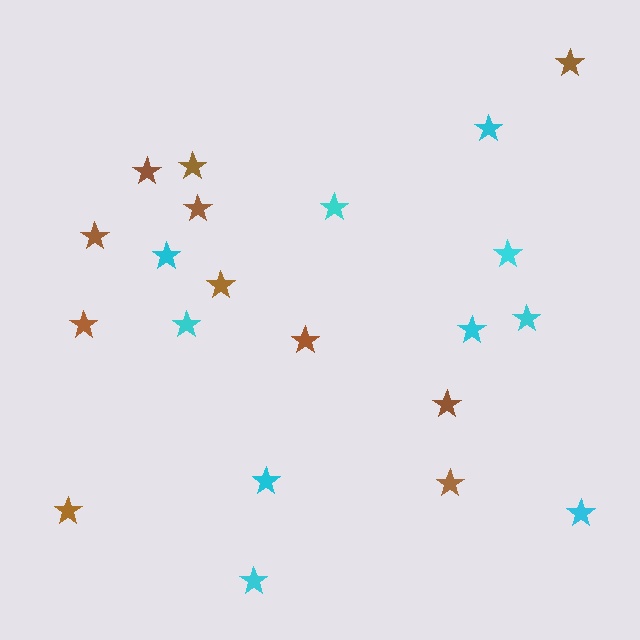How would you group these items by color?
There are 2 groups: one group of brown stars (11) and one group of cyan stars (10).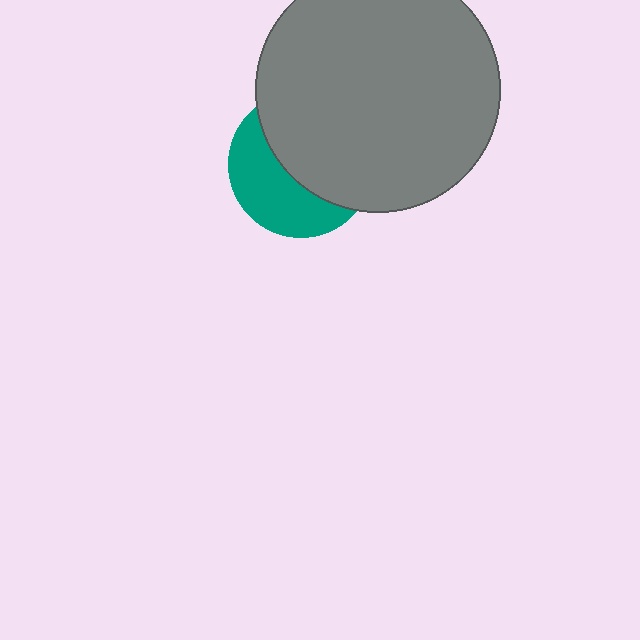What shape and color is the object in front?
The object in front is a gray circle.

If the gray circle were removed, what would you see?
You would see the complete teal circle.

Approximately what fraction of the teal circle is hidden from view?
Roughly 57% of the teal circle is hidden behind the gray circle.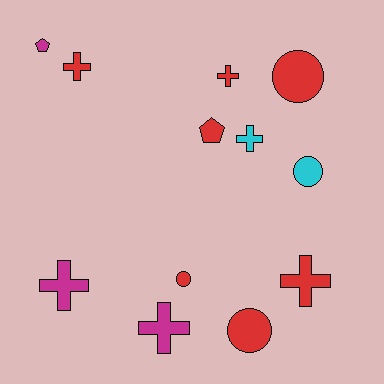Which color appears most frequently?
Red, with 7 objects.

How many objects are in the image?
There are 12 objects.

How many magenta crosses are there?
There are 2 magenta crosses.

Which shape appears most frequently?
Cross, with 6 objects.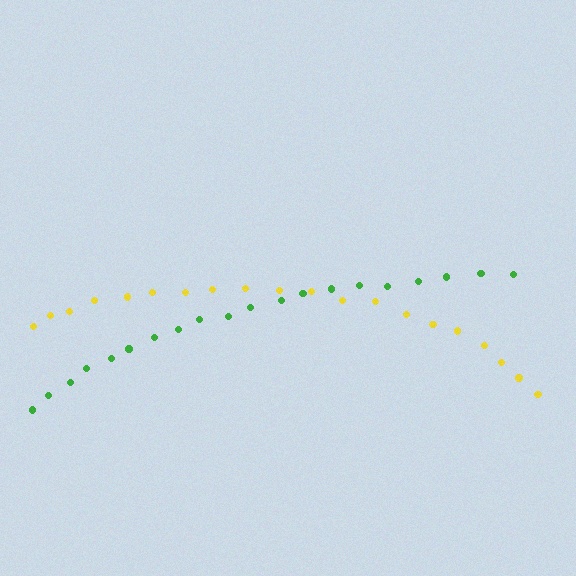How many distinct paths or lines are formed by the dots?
There are 2 distinct paths.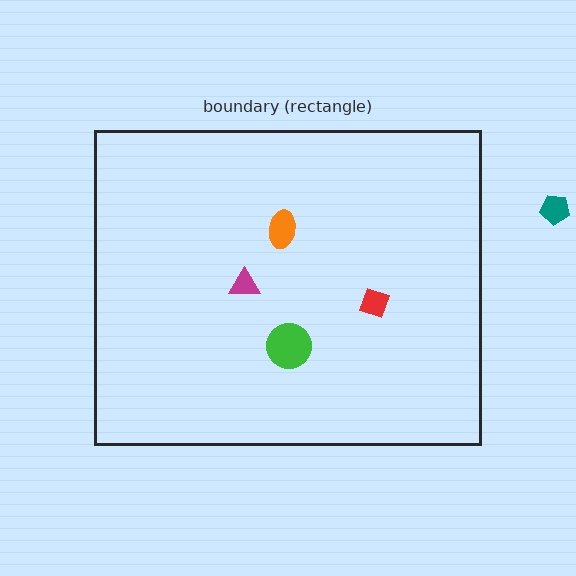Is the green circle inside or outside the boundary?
Inside.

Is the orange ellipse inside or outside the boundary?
Inside.